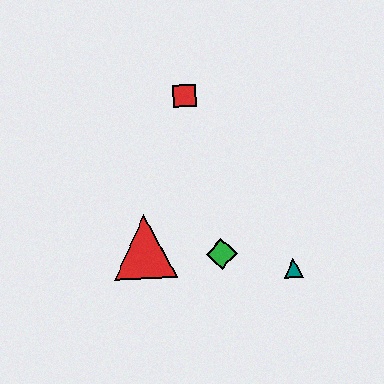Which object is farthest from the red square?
The teal triangle is farthest from the red square.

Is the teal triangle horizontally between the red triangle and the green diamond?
No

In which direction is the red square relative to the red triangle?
The red square is above the red triangle.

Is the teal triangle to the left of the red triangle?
No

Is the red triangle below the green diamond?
No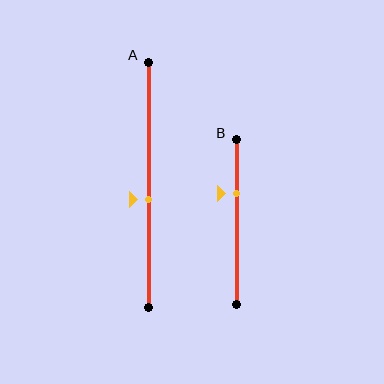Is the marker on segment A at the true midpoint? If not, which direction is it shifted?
No, the marker on segment A is shifted downward by about 6% of the segment length.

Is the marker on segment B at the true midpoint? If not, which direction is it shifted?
No, the marker on segment B is shifted upward by about 17% of the segment length.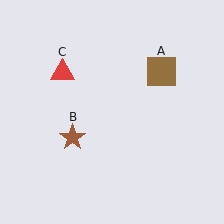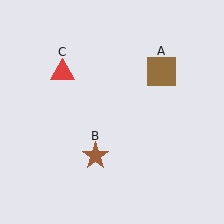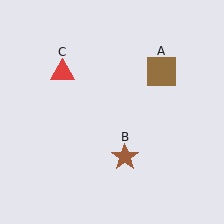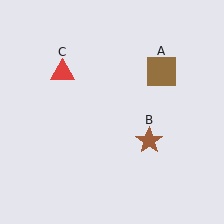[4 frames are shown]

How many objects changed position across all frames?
1 object changed position: brown star (object B).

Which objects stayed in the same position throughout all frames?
Brown square (object A) and red triangle (object C) remained stationary.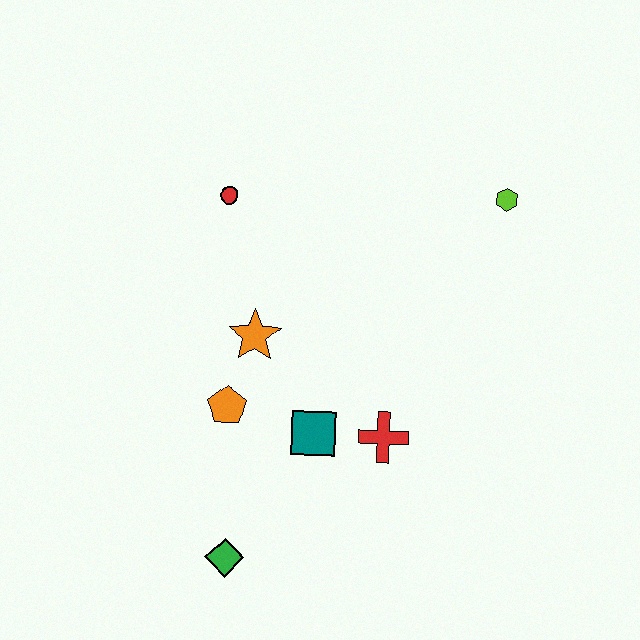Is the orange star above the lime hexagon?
No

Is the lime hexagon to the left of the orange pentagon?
No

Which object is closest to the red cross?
The teal square is closest to the red cross.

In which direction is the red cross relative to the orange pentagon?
The red cross is to the right of the orange pentagon.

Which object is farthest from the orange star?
The lime hexagon is farthest from the orange star.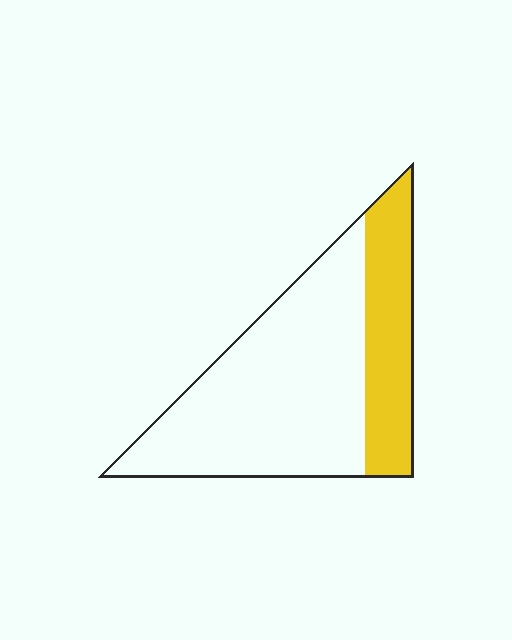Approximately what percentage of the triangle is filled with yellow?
Approximately 30%.